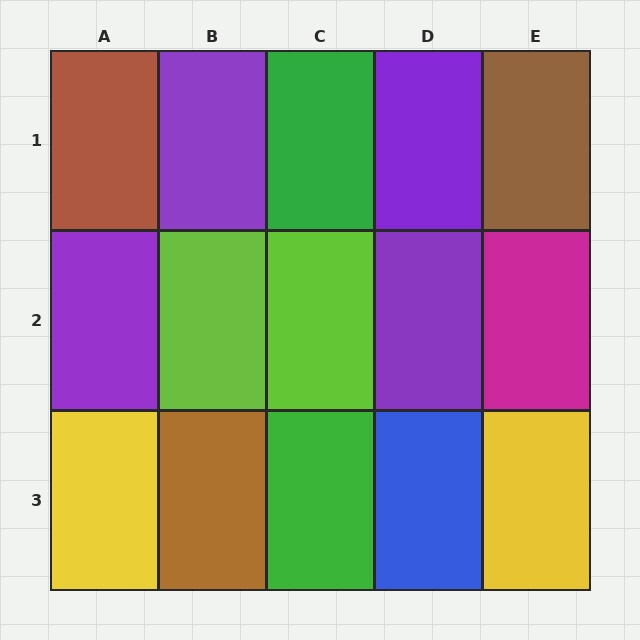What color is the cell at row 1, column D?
Purple.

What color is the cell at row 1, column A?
Brown.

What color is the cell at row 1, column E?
Brown.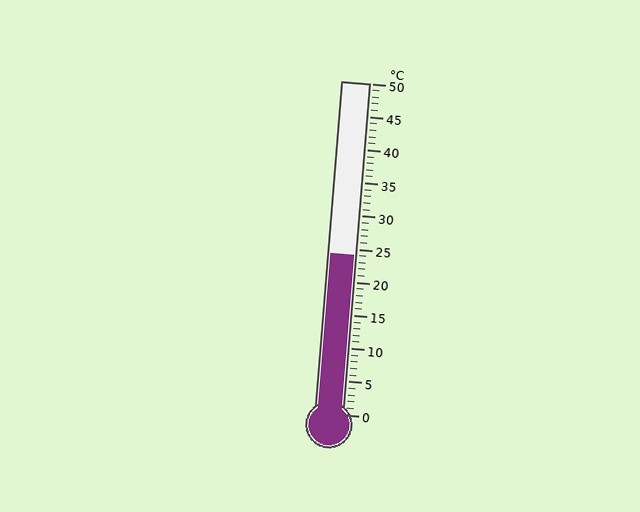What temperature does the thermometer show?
The thermometer shows approximately 24°C.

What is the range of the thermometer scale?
The thermometer scale ranges from 0°C to 50°C.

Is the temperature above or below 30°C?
The temperature is below 30°C.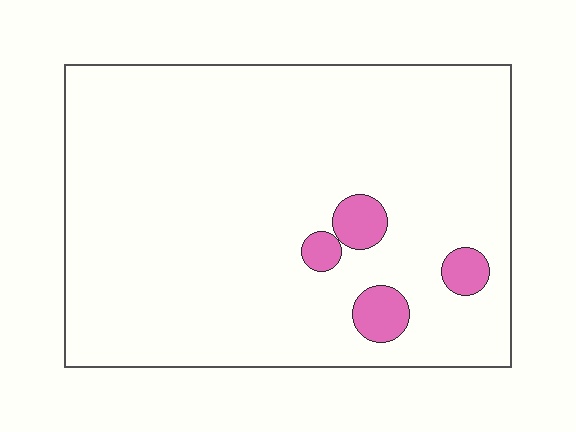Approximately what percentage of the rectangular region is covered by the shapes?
Approximately 5%.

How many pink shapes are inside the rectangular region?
4.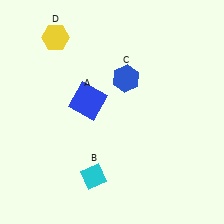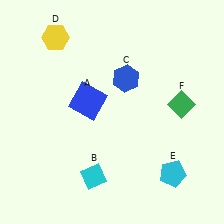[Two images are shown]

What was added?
A cyan pentagon (E), a green diamond (F) were added in Image 2.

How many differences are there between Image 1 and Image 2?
There are 2 differences between the two images.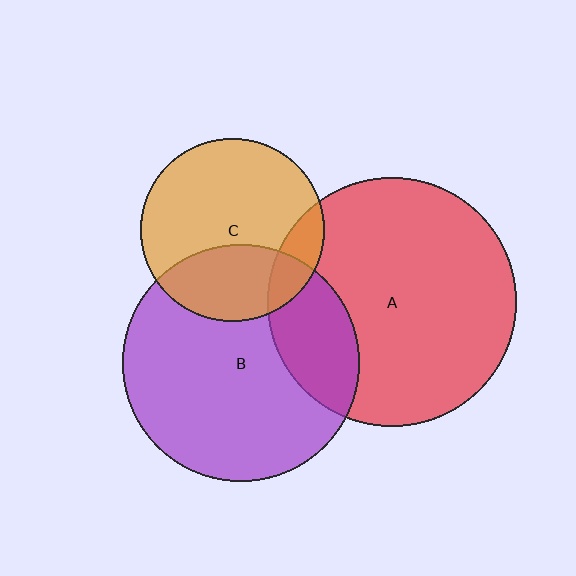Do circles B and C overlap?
Yes.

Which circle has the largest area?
Circle A (red).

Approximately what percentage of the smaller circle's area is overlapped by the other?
Approximately 30%.